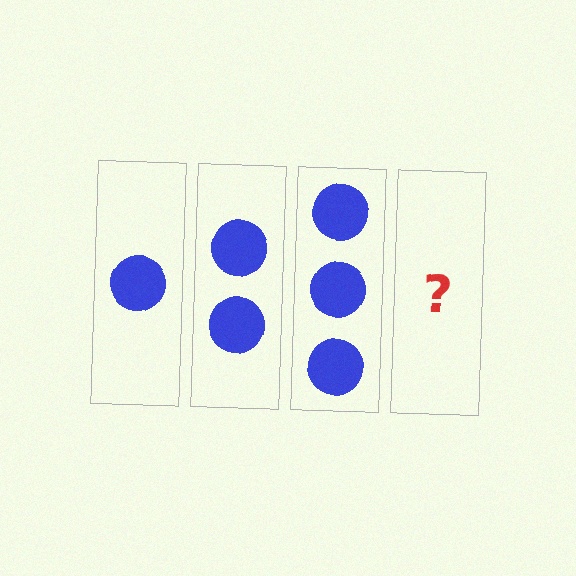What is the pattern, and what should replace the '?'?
The pattern is that each step adds one more circle. The '?' should be 4 circles.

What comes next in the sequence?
The next element should be 4 circles.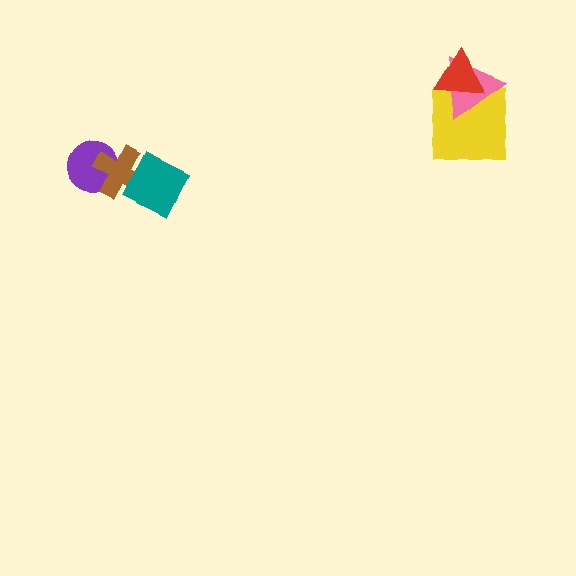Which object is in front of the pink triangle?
The red triangle is in front of the pink triangle.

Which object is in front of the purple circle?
The brown cross is in front of the purple circle.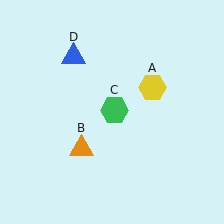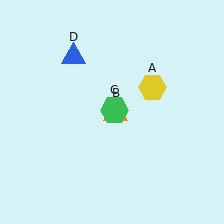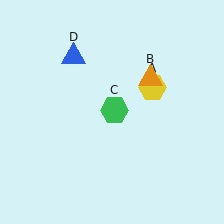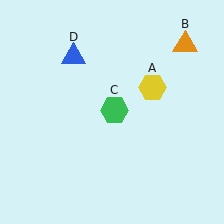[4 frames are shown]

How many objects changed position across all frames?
1 object changed position: orange triangle (object B).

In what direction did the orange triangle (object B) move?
The orange triangle (object B) moved up and to the right.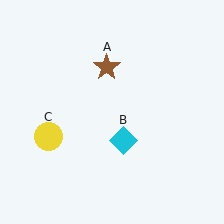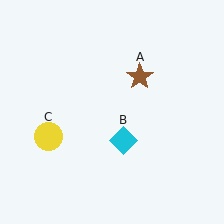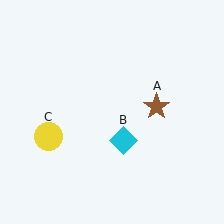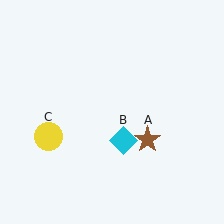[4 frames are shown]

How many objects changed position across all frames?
1 object changed position: brown star (object A).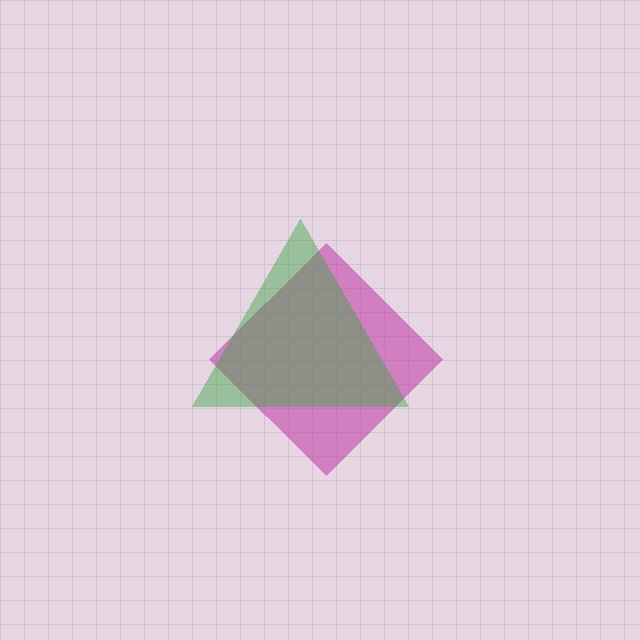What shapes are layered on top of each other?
The layered shapes are: a magenta diamond, a green triangle.